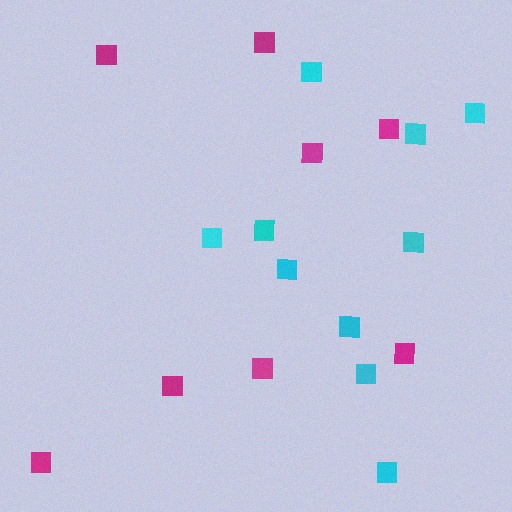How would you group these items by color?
There are 2 groups: one group of cyan squares (10) and one group of magenta squares (8).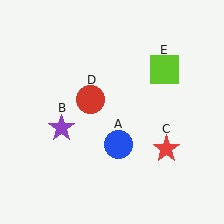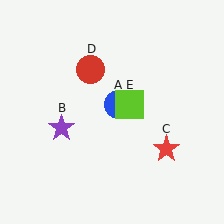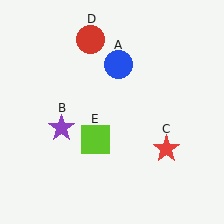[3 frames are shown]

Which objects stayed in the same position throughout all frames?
Purple star (object B) and red star (object C) remained stationary.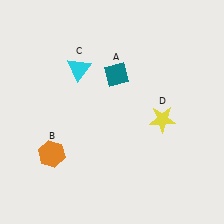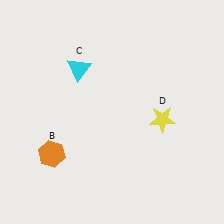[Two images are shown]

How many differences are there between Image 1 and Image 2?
There is 1 difference between the two images.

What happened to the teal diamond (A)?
The teal diamond (A) was removed in Image 2. It was in the top-right area of Image 1.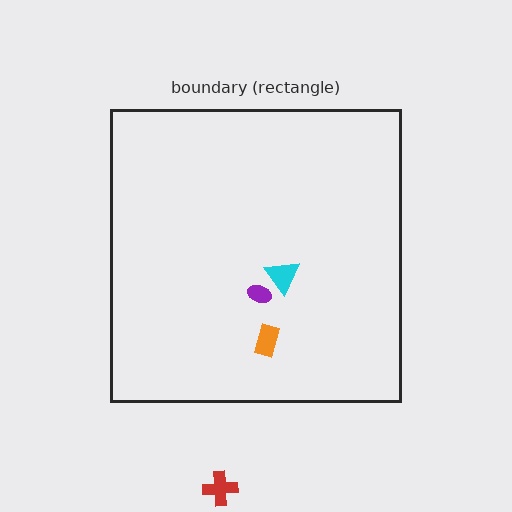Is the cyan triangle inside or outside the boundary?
Inside.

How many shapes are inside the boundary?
3 inside, 1 outside.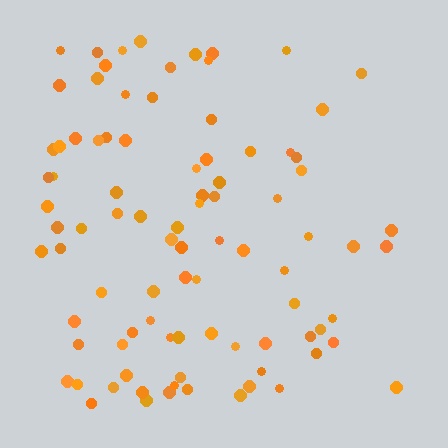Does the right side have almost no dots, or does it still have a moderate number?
Still a moderate number, just noticeably fewer than the left.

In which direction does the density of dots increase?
From right to left, with the left side densest.